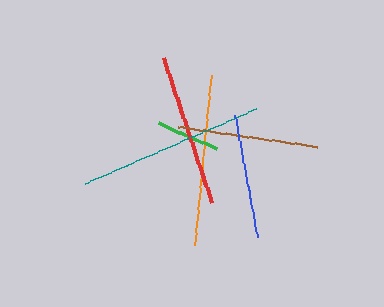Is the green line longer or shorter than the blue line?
The blue line is longer than the green line.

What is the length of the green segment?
The green segment is approximately 64 pixels long.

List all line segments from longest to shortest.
From longest to shortest: teal, orange, red, brown, blue, green.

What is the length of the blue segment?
The blue segment is approximately 125 pixels long.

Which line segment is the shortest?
The green line is the shortest at approximately 64 pixels.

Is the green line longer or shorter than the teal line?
The teal line is longer than the green line.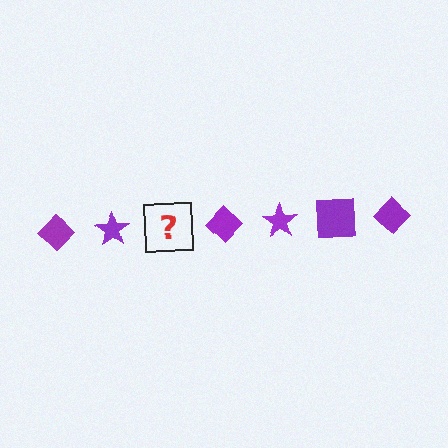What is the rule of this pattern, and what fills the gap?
The rule is that the pattern cycles through diamond, star, square shapes in purple. The gap should be filled with a purple square.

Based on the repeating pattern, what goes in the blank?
The blank should be a purple square.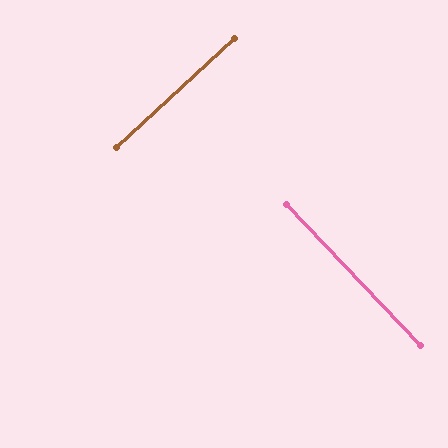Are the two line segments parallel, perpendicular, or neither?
Perpendicular — they meet at approximately 89°.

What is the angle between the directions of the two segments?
Approximately 89 degrees.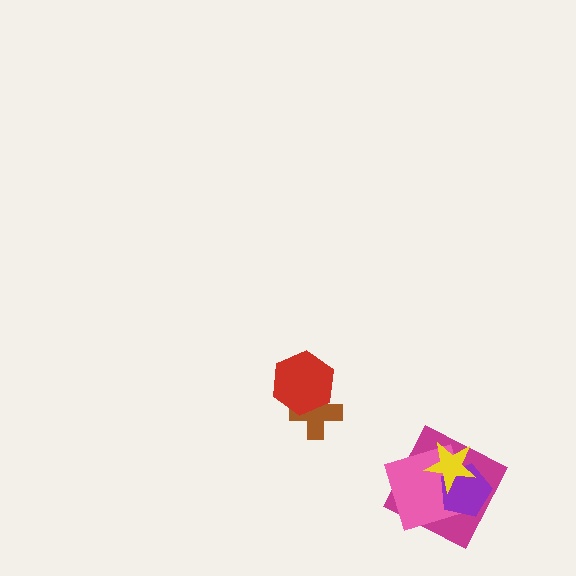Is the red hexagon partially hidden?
No, no other shape covers it.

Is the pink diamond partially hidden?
Yes, it is partially covered by another shape.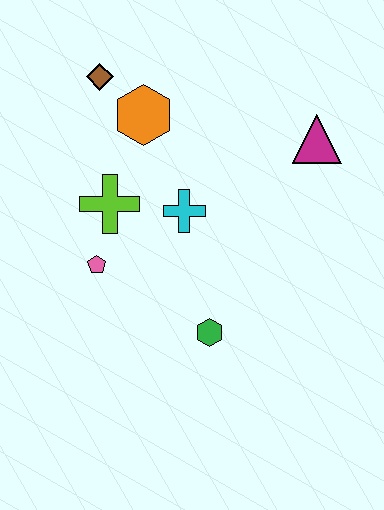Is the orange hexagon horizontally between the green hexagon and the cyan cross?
No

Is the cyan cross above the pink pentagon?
Yes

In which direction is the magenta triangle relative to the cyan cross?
The magenta triangle is to the right of the cyan cross.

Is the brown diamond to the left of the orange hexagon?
Yes